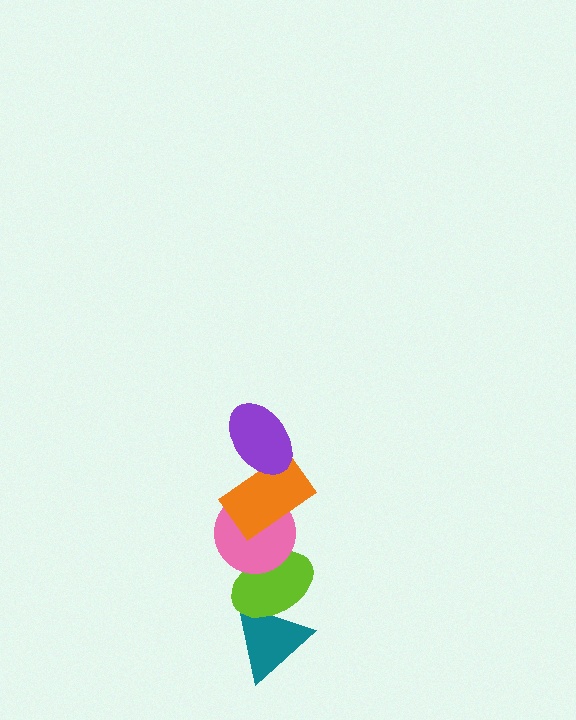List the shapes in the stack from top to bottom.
From top to bottom: the purple ellipse, the orange rectangle, the pink circle, the lime ellipse, the teal triangle.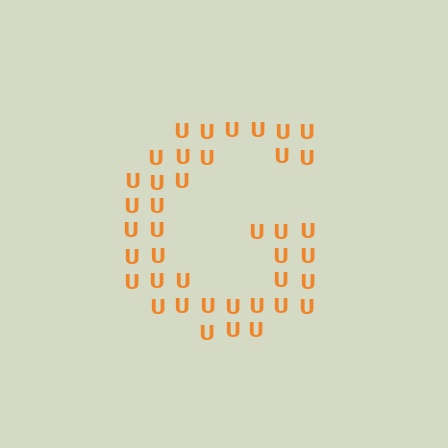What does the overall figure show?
The overall figure shows the letter G.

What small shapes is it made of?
It is made of small letter U's.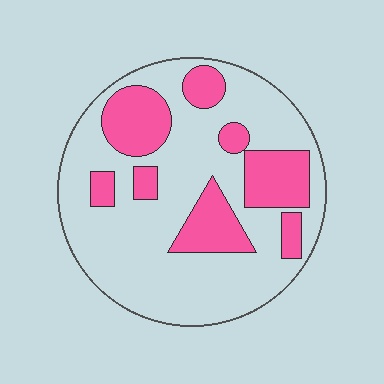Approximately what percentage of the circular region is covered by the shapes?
Approximately 30%.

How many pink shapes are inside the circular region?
8.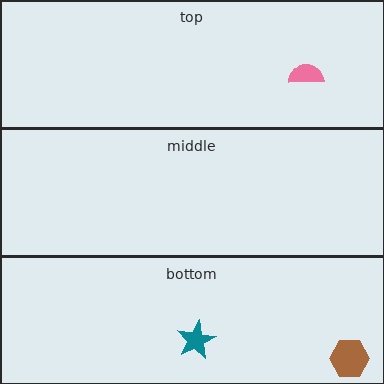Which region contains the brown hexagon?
The bottom region.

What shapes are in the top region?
The pink semicircle.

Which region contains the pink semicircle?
The top region.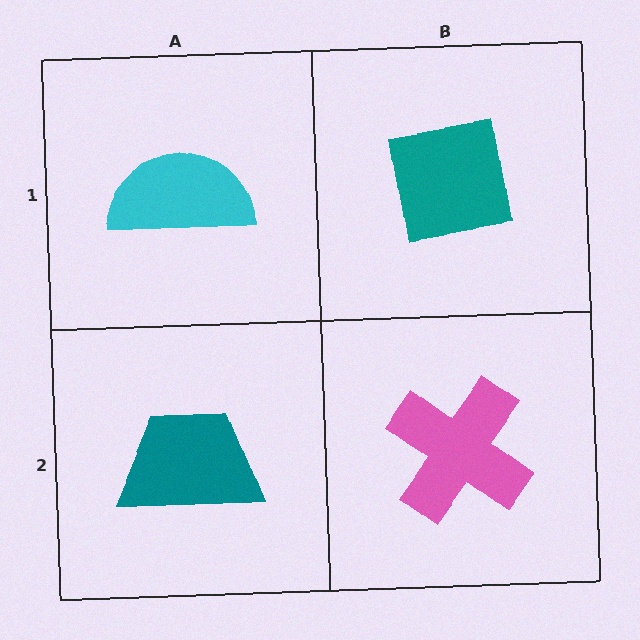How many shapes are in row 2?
2 shapes.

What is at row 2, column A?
A teal trapezoid.